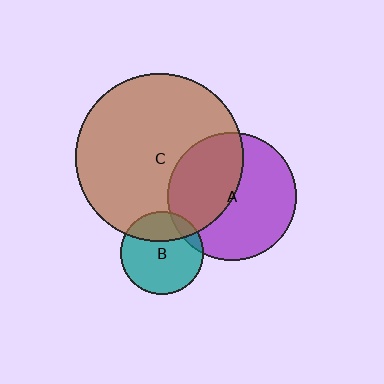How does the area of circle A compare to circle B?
Approximately 2.4 times.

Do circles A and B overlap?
Yes.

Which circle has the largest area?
Circle C (brown).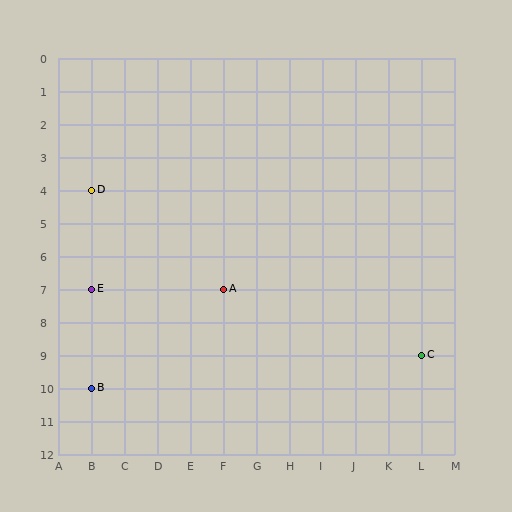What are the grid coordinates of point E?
Point E is at grid coordinates (B, 7).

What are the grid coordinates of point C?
Point C is at grid coordinates (L, 9).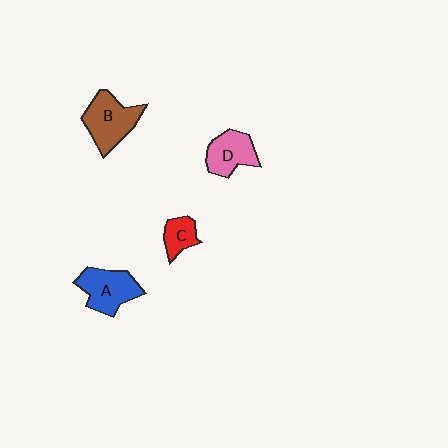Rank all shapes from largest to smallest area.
From largest to smallest: B (brown), A (blue), D (pink), C (red).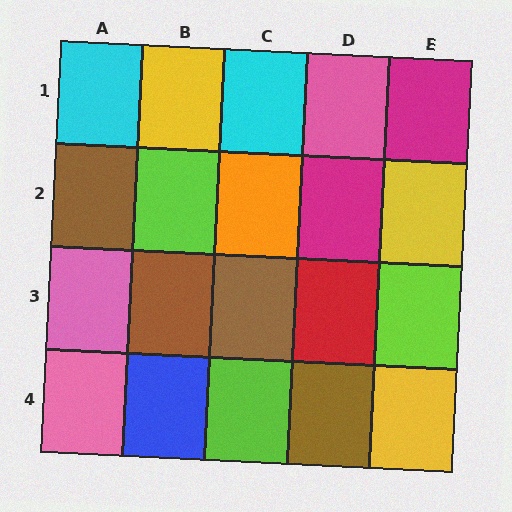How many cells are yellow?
3 cells are yellow.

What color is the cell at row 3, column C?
Brown.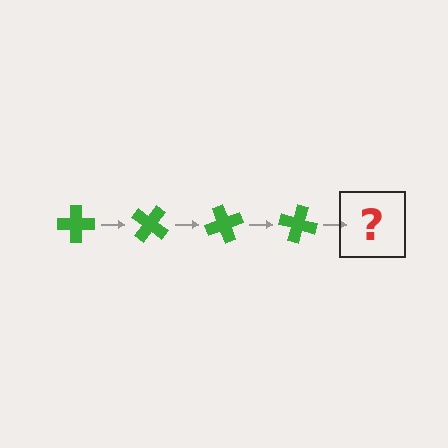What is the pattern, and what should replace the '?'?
The pattern is that the cross rotates 35 degrees each step. The '?' should be a green cross rotated 140 degrees.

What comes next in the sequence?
The next element should be a green cross rotated 140 degrees.